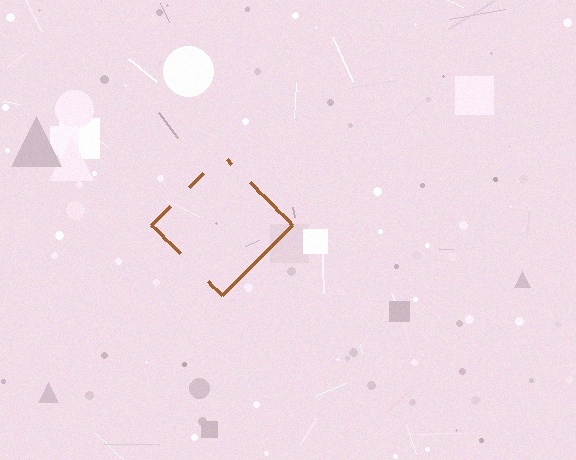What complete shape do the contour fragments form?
The contour fragments form a diamond.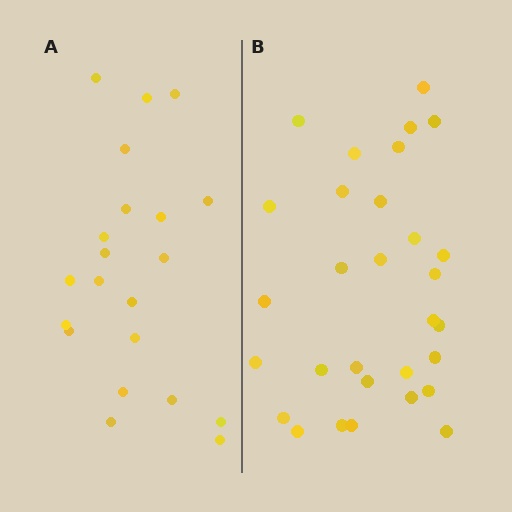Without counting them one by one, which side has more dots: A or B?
Region B (the right region) has more dots.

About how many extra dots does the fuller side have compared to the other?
Region B has roughly 8 or so more dots than region A.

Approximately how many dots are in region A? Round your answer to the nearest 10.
About 20 dots. (The exact count is 21, which rounds to 20.)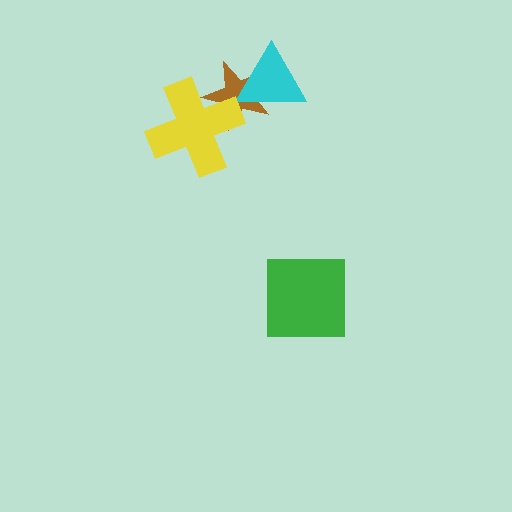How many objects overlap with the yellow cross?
1 object overlaps with the yellow cross.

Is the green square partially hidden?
No, no other shape covers it.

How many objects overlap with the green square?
0 objects overlap with the green square.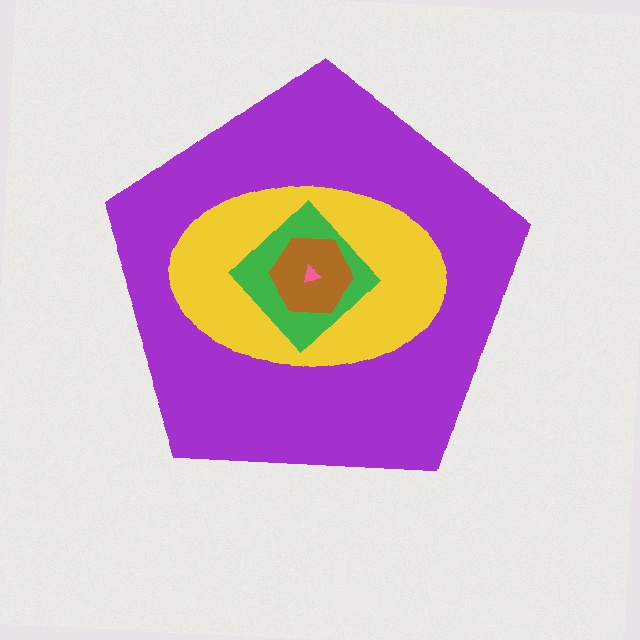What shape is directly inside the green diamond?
The brown hexagon.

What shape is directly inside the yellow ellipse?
The green diamond.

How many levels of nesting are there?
5.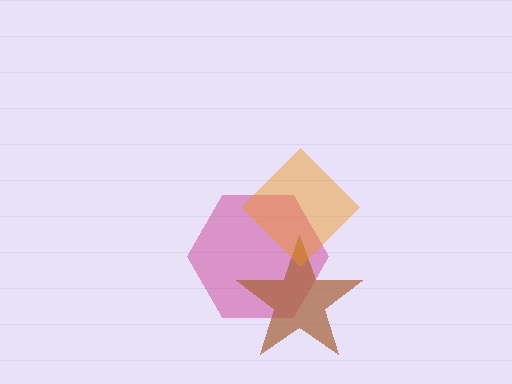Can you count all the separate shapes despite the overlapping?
Yes, there are 3 separate shapes.